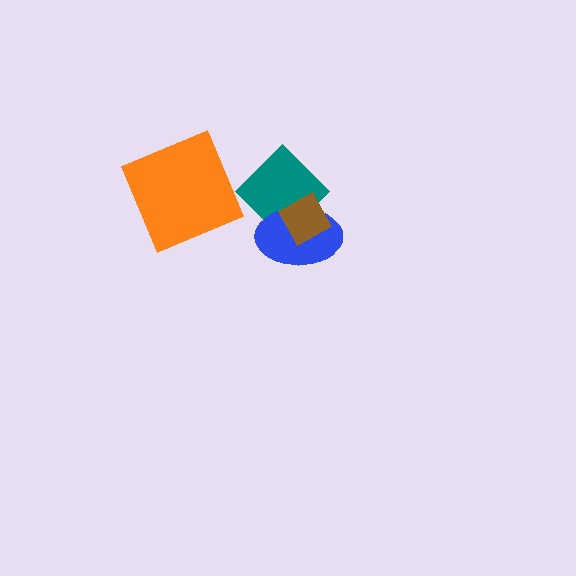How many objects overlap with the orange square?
0 objects overlap with the orange square.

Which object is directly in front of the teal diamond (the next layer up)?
The blue ellipse is directly in front of the teal diamond.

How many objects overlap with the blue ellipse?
2 objects overlap with the blue ellipse.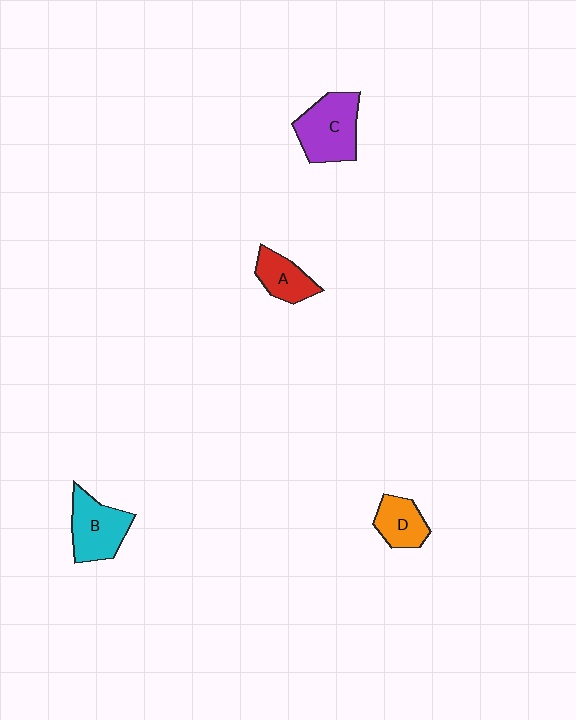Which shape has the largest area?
Shape C (purple).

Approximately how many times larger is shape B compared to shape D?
Approximately 1.5 times.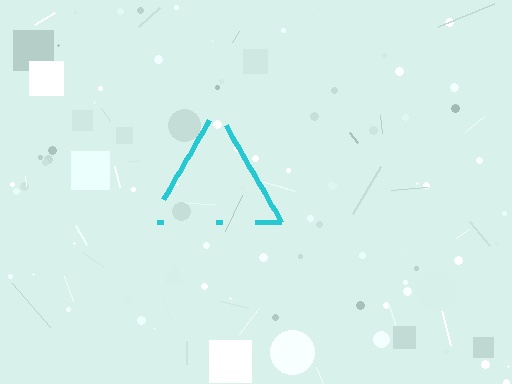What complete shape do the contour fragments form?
The contour fragments form a triangle.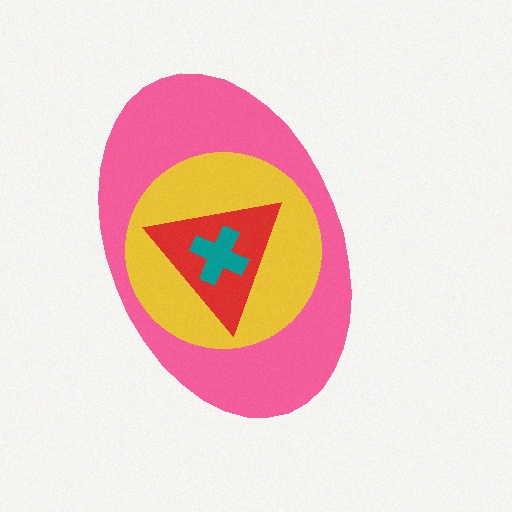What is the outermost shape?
The pink ellipse.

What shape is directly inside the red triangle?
The teal cross.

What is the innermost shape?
The teal cross.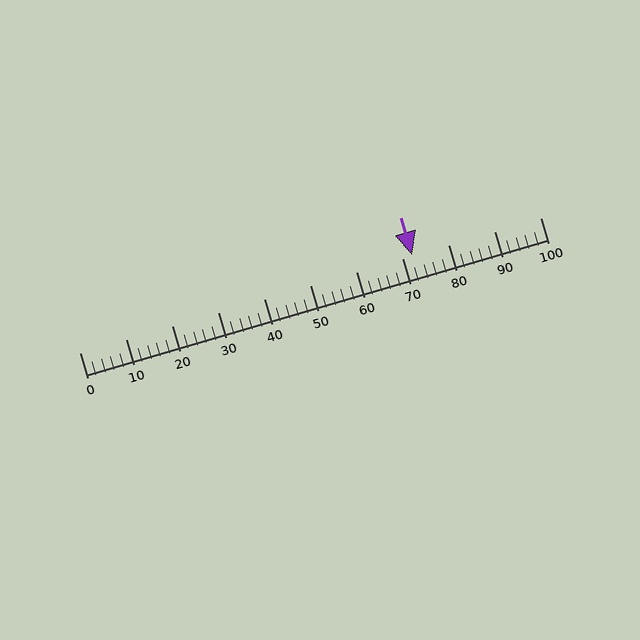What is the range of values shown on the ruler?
The ruler shows values from 0 to 100.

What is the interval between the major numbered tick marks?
The major tick marks are spaced 10 units apart.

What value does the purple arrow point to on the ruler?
The purple arrow points to approximately 72.